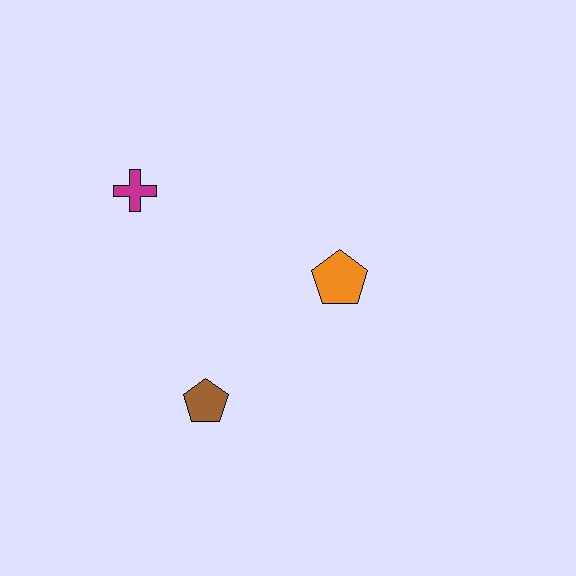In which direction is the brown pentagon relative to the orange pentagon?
The brown pentagon is to the left of the orange pentagon.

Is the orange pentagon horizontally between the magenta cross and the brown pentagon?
No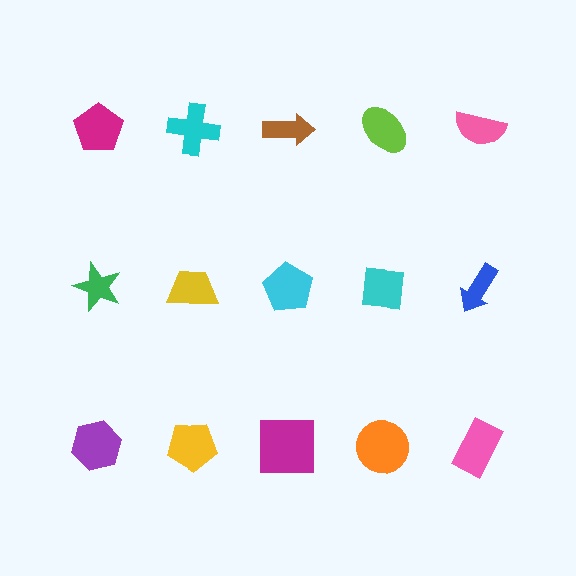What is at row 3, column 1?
A purple hexagon.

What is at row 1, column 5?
A pink semicircle.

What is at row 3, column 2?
A yellow pentagon.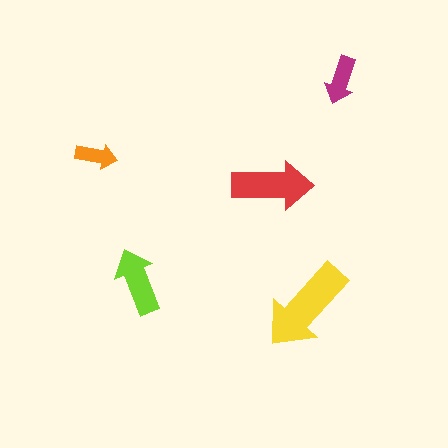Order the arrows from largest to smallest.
the yellow one, the red one, the lime one, the magenta one, the orange one.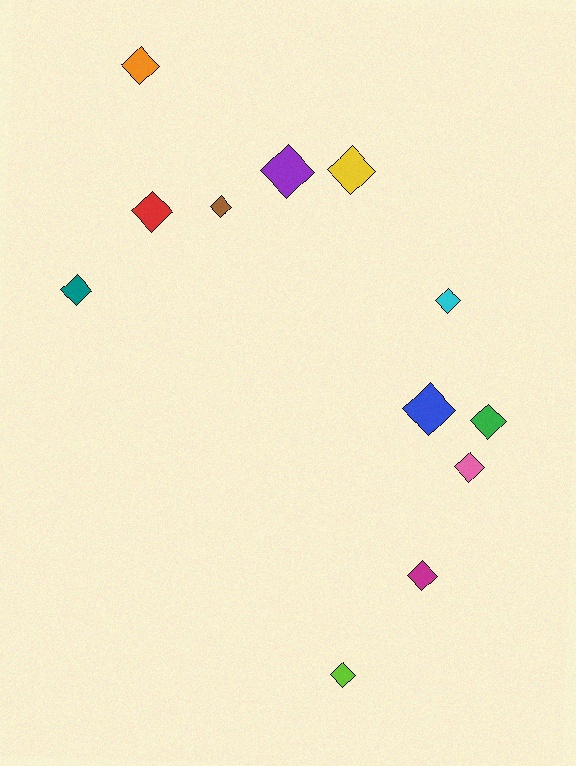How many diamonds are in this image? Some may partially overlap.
There are 12 diamonds.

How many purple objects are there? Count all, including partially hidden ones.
There is 1 purple object.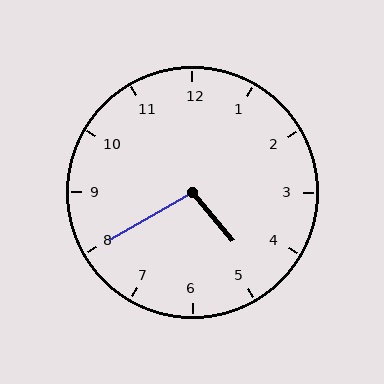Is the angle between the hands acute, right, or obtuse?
It is obtuse.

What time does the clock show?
4:40.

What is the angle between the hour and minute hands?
Approximately 100 degrees.